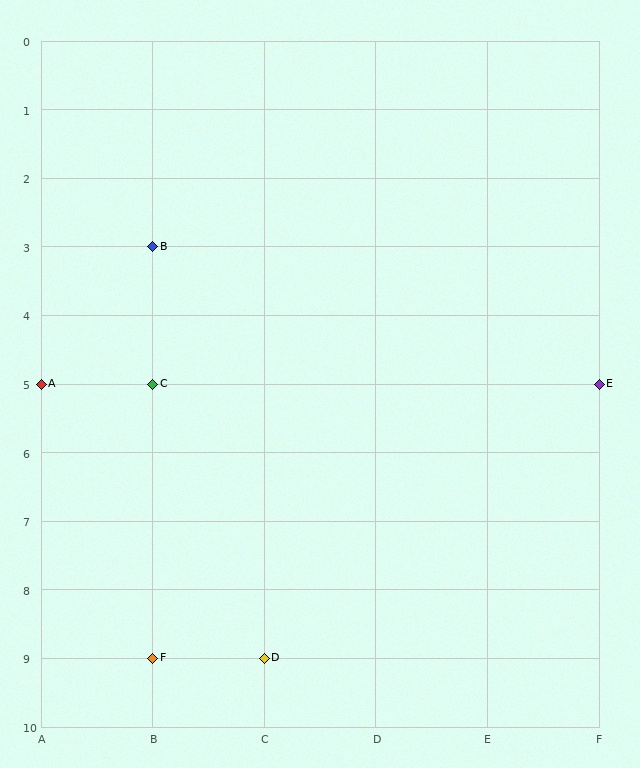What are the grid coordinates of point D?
Point D is at grid coordinates (C, 9).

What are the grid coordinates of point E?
Point E is at grid coordinates (F, 5).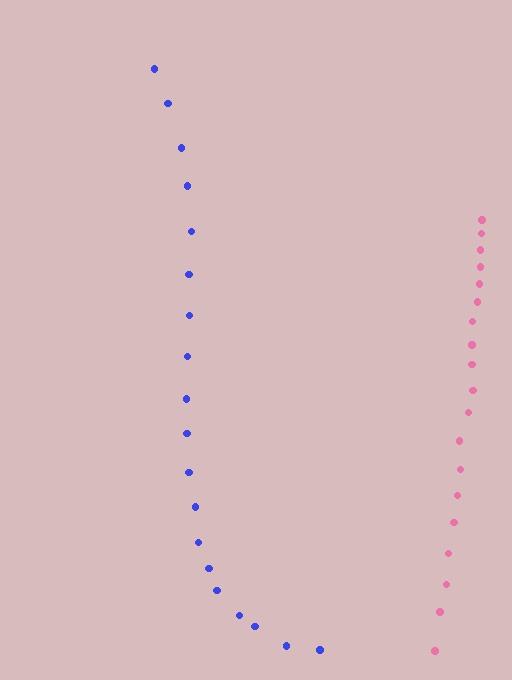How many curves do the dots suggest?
There are 2 distinct paths.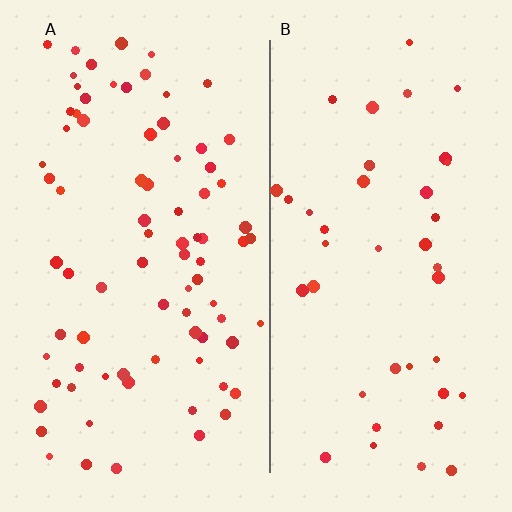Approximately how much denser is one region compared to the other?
Approximately 2.0× — region A over region B.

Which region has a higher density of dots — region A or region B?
A (the left).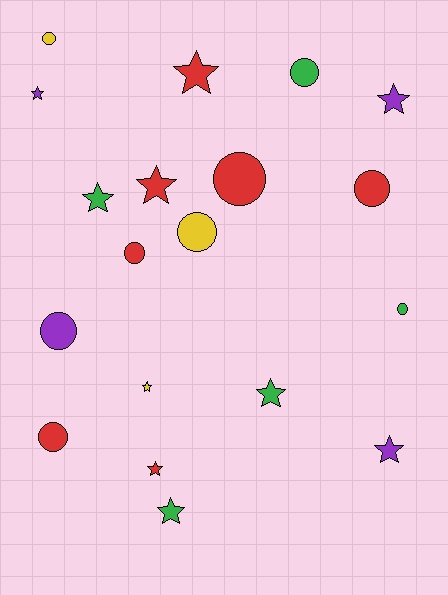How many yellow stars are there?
There is 1 yellow star.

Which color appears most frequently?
Red, with 7 objects.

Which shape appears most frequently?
Star, with 10 objects.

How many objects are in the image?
There are 19 objects.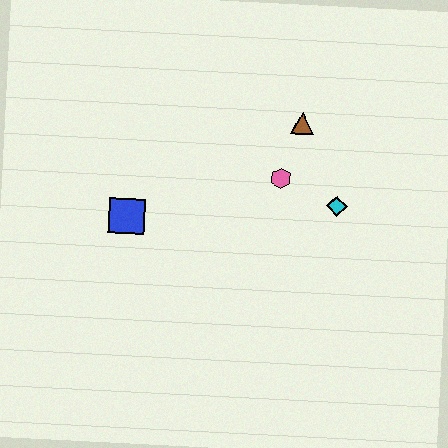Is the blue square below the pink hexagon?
Yes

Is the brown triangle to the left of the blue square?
No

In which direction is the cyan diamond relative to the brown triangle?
The cyan diamond is below the brown triangle.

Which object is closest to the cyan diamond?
The pink hexagon is closest to the cyan diamond.